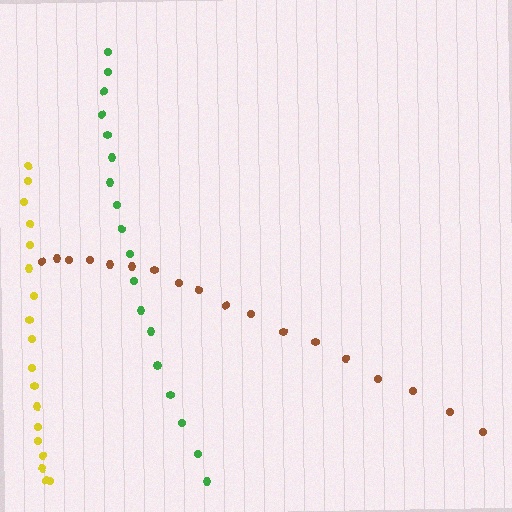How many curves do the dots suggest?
There are 3 distinct paths.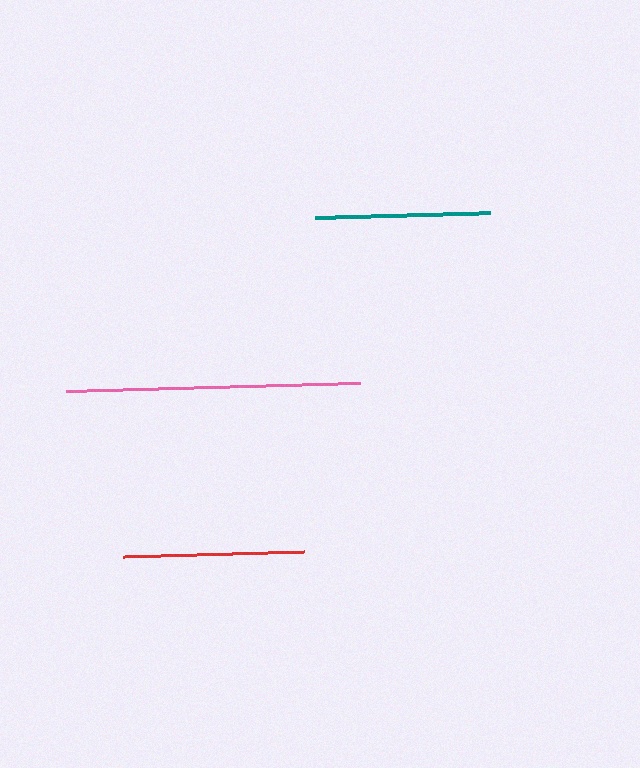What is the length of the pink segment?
The pink segment is approximately 293 pixels long.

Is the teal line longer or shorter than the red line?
The red line is longer than the teal line.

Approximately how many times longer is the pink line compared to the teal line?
The pink line is approximately 1.7 times the length of the teal line.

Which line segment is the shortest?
The teal line is the shortest at approximately 175 pixels.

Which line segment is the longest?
The pink line is the longest at approximately 293 pixels.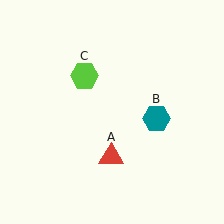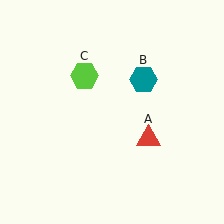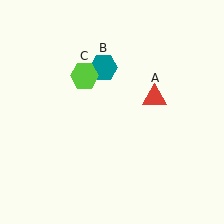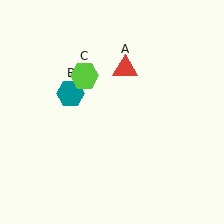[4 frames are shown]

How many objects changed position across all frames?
2 objects changed position: red triangle (object A), teal hexagon (object B).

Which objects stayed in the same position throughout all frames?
Lime hexagon (object C) remained stationary.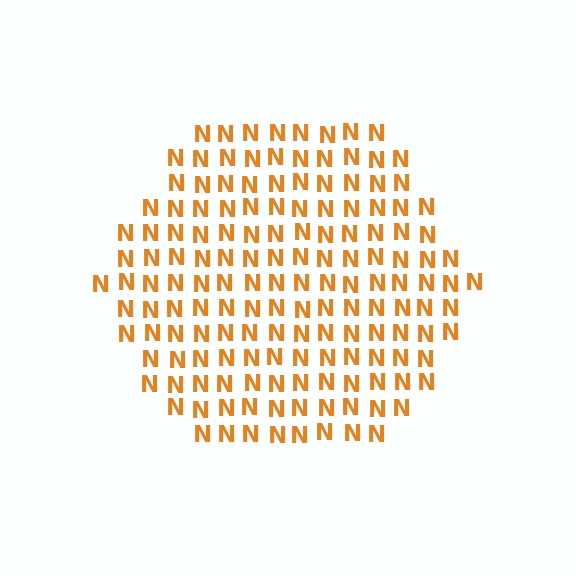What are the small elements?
The small elements are letter N's.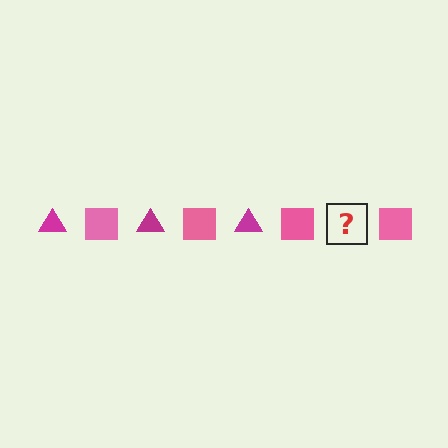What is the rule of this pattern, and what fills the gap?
The rule is that the pattern alternates between magenta triangle and pink square. The gap should be filled with a magenta triangle.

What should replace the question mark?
The question mark should be replaced with a magenta triangle.